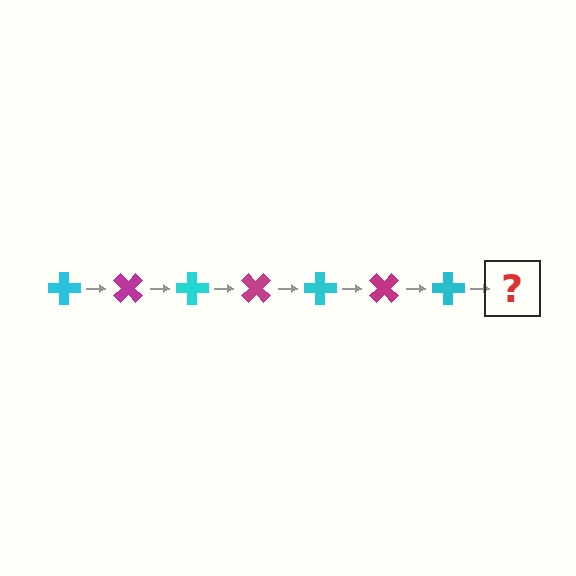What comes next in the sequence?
The next element should be a magenta cross, rotated 315 degrees from the start.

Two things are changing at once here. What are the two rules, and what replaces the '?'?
The two rules are that it rotates 45 degrees each step and the color cycles through cyan and magenta. The '?' should be a magenta cross, rotated 315 degrees from the start.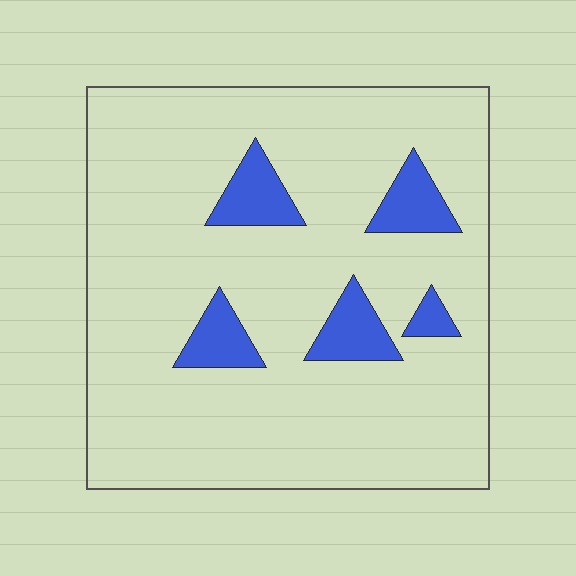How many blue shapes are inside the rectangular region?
5.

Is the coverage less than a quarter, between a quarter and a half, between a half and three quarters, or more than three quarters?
Less than a quarter.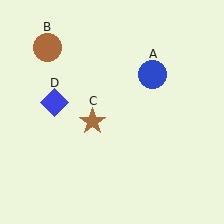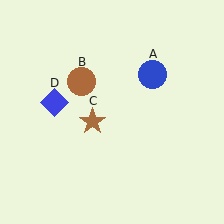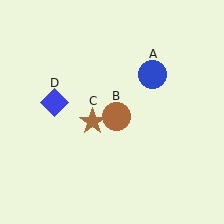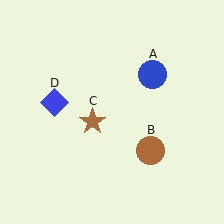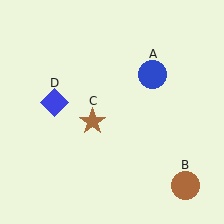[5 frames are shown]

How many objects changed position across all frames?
1 object changed position: brown circle (object B).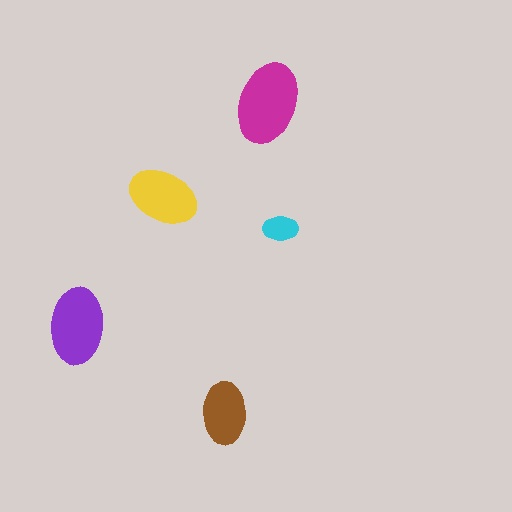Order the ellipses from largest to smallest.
the magenta one, the purple one, the yellow one, the brown one, the cyan one.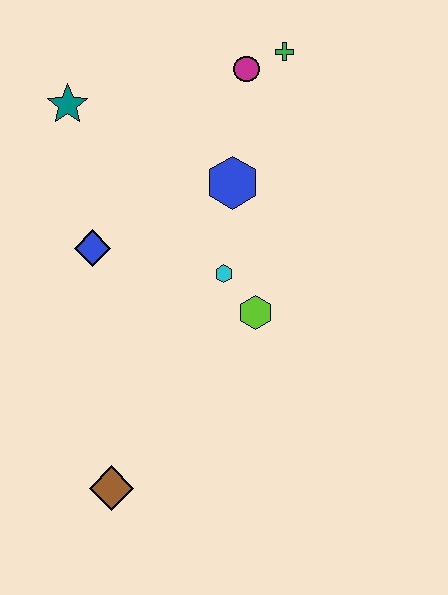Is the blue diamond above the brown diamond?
Yes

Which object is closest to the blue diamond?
The cyan hexagon is closest to the blue diamond.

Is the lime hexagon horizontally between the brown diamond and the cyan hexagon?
No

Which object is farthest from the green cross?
The brown diamond is farthest from the green cross.